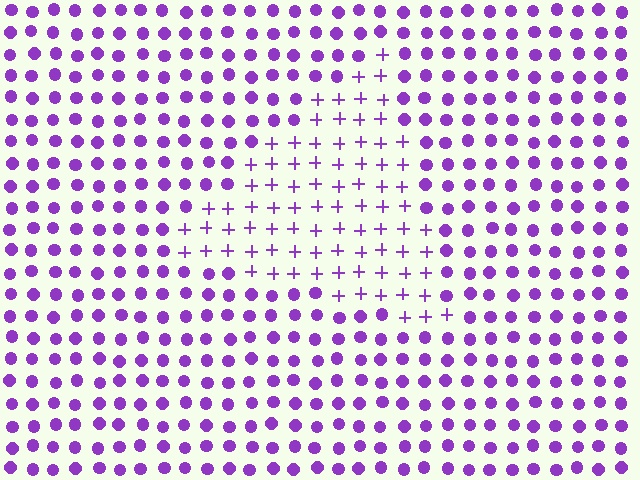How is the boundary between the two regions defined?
The boundary is defined by a change in element shape: plus signs inside vs. circles outside. All elements share the same color and spacing.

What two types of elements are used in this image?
The image uses plus signs inside the triangle region and circles outside it.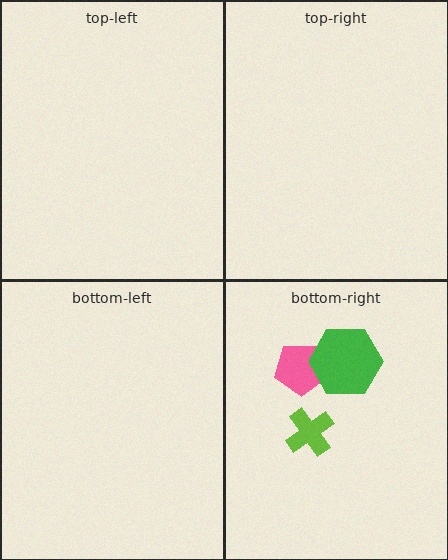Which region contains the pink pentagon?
The bottom-right region.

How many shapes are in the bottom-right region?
3.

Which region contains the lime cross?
The bottom-right region.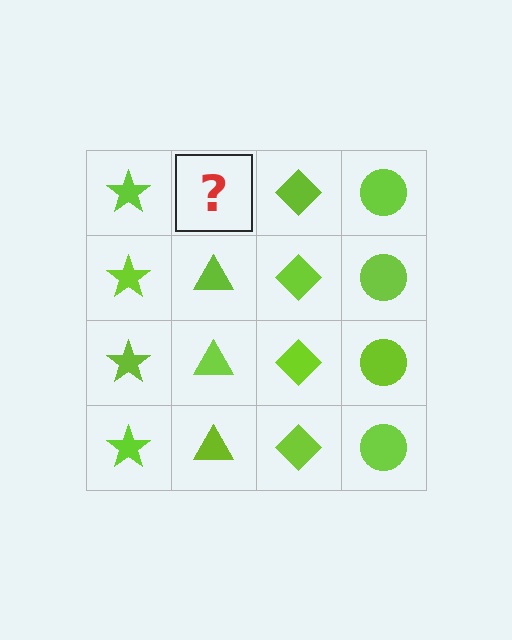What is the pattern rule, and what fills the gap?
The rule is that each column has a consistent shape. The gap should be filled with a lime triangle.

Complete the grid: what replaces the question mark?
The question mark should be replaced with a lime triangle.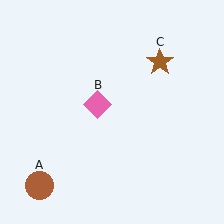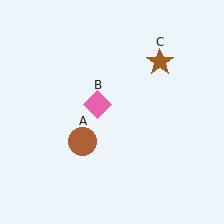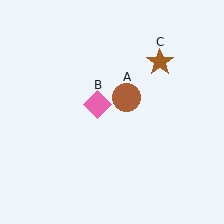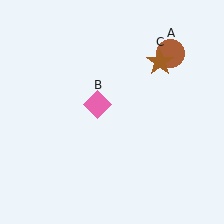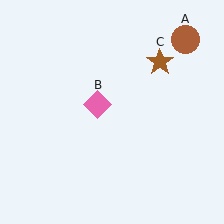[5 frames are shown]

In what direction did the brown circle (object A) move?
The brown circle (object A) moved up and to the right.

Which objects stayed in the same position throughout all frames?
Pink diamond (object B) and brown star (object C) remained stationary.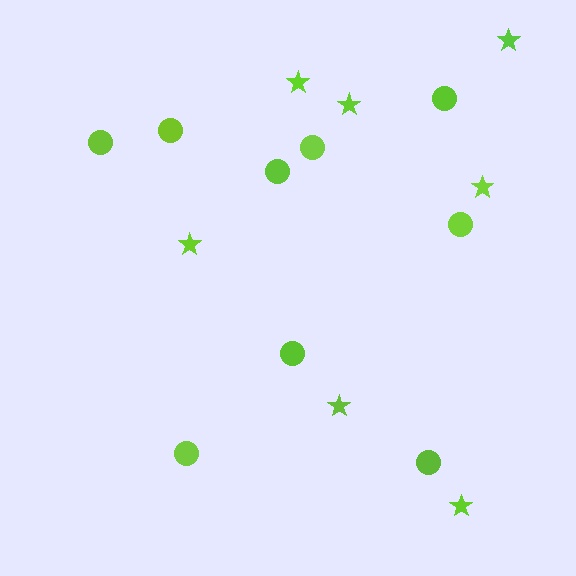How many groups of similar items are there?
There are 2 groups: one group of circles (9) and one group of stars (7).